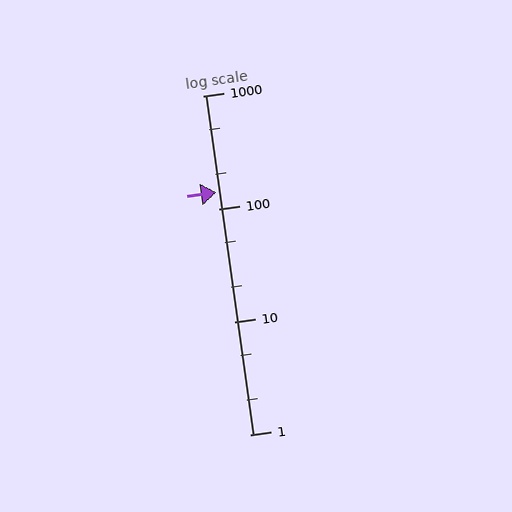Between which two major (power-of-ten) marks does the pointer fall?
The pointer is between 100 and 1000.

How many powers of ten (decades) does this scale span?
The scale spans 3 decades, from 1 to 1000.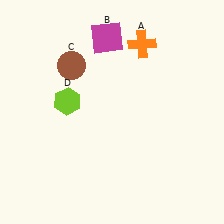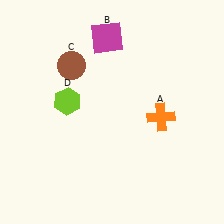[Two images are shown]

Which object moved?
The orange cross (A) moved down.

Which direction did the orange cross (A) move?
The orange cross (A) moved down.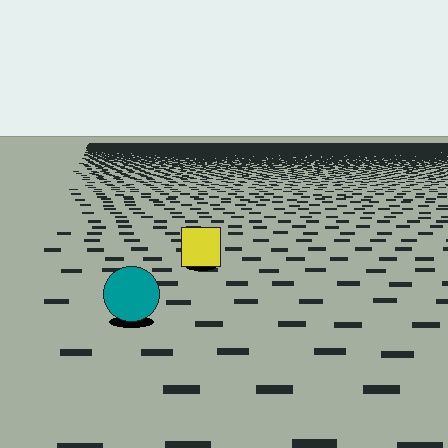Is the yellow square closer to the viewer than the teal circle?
No. The teal circle is closer — you can tell from the texture gradient: the ground texture is coarser near it.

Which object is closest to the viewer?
The teal circle is closest. The texture marks near it are larger and more spread out.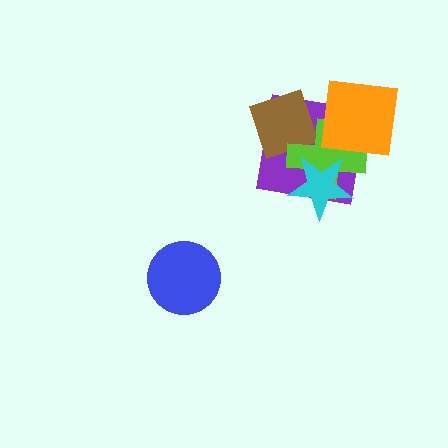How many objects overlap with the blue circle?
0 objects overlap with the blue circle.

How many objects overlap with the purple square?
4 objects overlap with the purple square.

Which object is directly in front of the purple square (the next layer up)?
The brown diamond is directly in front of the purple square.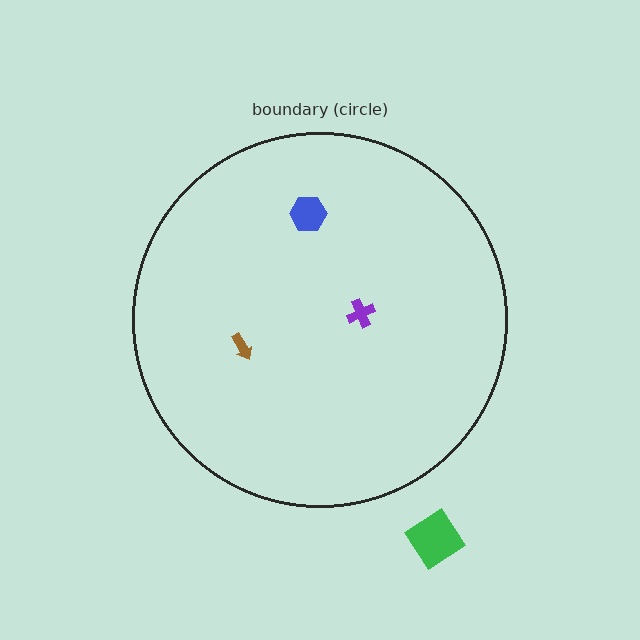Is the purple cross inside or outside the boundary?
Inside.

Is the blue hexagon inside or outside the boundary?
Inside.